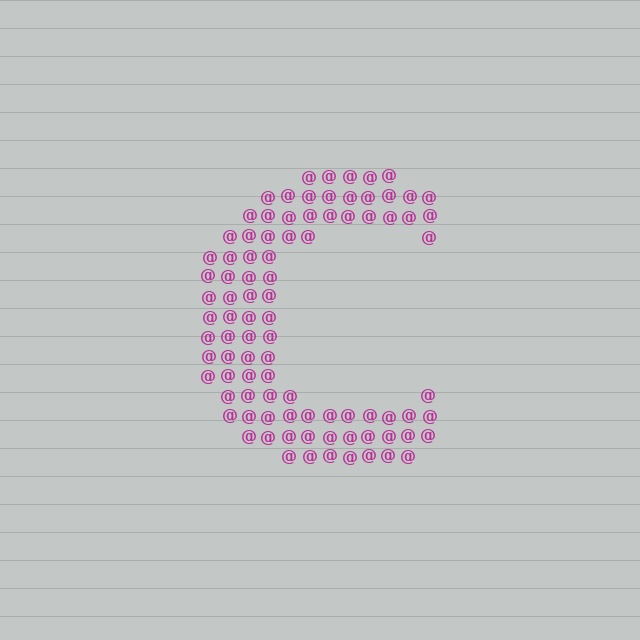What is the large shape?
The large shape is the letter C.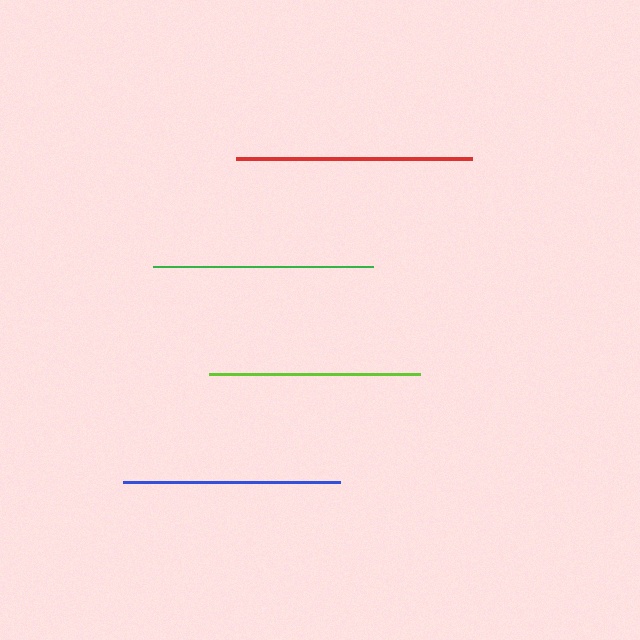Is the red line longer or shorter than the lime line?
The red line is longer than the lime line.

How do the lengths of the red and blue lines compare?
The red and blue lines are approximately the same length.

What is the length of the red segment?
The red segment is approximately 237 pixels long.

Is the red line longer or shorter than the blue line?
The red line is longer than the blue line.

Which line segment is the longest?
The red line is the longest at approximately 237 pixels.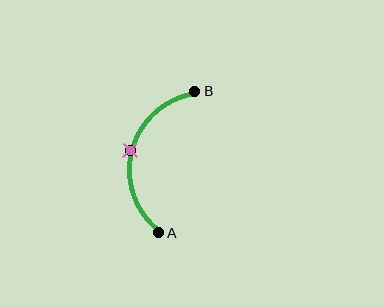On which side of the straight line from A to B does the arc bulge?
The arc bulges to the left of the straight line connecting A and B.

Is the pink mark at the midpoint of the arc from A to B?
Yes. The pink mark lies on the arc at equal arc-length from both A and B — it is the arc midpoint.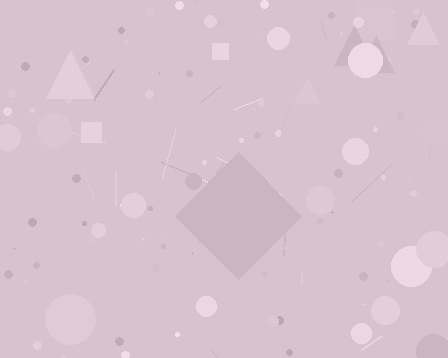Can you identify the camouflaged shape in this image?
The camouflaged shape is a diamond.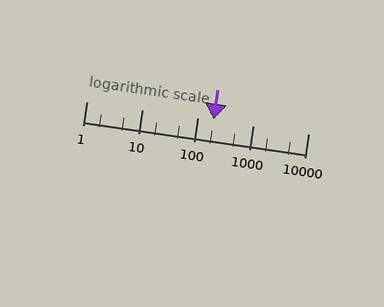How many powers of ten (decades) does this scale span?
The scale spans 4 decades, from 1 to 10000.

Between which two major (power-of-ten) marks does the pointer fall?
The pointer is between 100 and 1000.